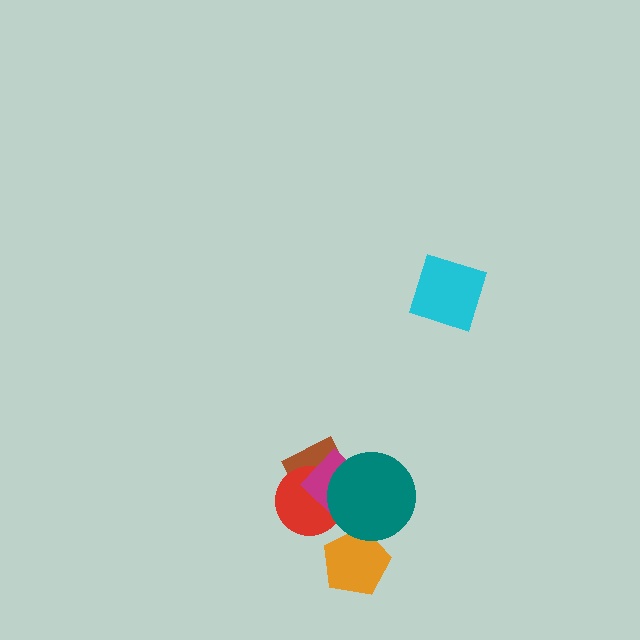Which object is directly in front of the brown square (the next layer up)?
The red circle is directly in front of the brown square.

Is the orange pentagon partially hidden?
Yes, it is partially covered by another shape.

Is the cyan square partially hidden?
No, no other shape covers it.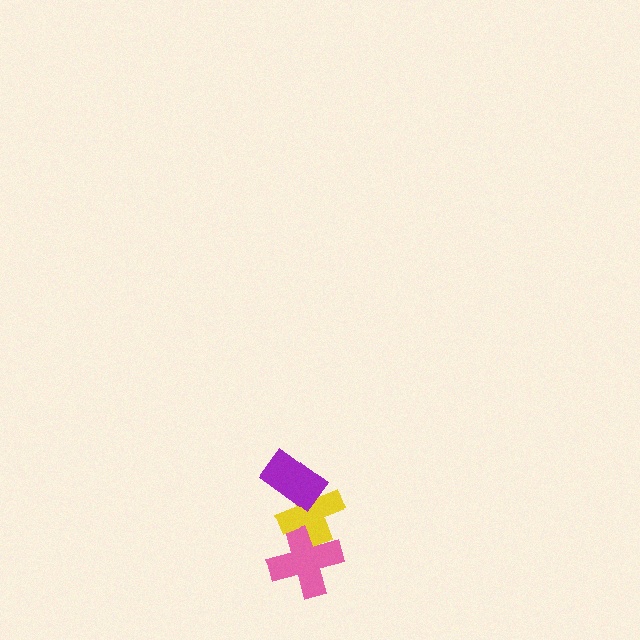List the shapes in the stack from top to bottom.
From top to bottom: the purple rectangle, the yellow cross, the pink cross.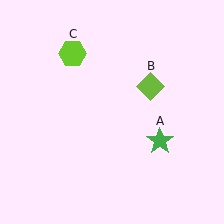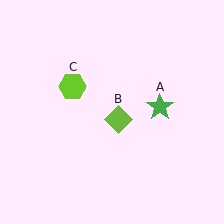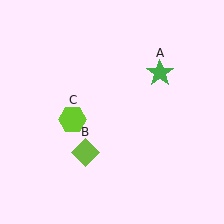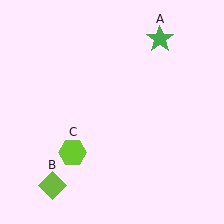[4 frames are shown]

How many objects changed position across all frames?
3 objects changed position: green star (object A), lime diamond (object B), lime hexagon (object C).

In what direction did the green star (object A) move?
The green star (object A) moved up.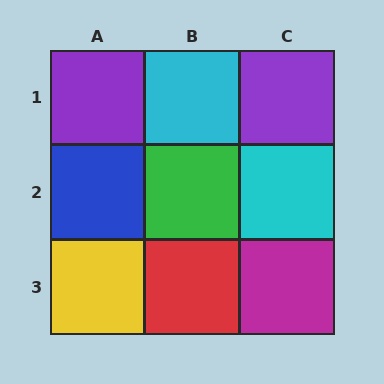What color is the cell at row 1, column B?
Cyan.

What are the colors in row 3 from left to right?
Yellow, red, magenta.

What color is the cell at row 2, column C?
Cyan.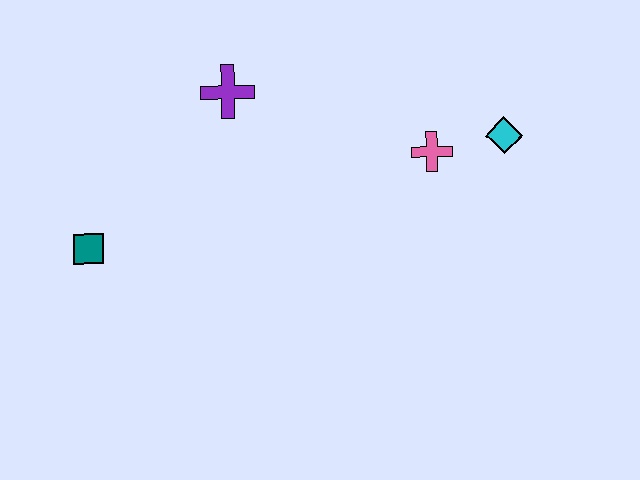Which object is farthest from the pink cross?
The teal square is farthest from the pink cross.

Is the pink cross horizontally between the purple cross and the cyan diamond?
Yes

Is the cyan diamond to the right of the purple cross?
Yes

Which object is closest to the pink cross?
The cyan diamond is closest to the pink cross.